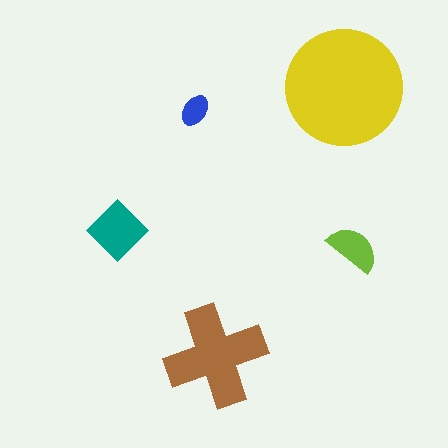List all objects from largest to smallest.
The yellow circle, the brown cross, the teal diamond, the lime semicircle, the blue ellipse.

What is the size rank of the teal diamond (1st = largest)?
3rd.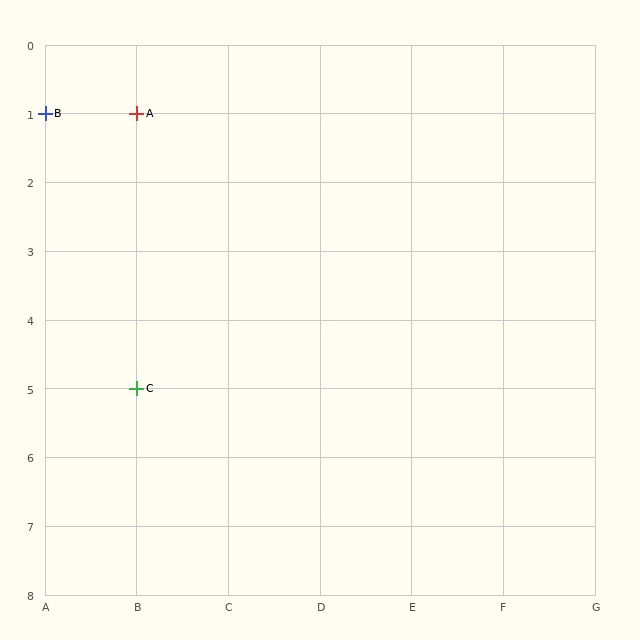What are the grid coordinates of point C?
Point C is at grid coordinates (B, 5).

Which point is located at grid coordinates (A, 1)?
Point B is at (A, 1).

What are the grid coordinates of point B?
Point B is at grid coordinates (A, 1).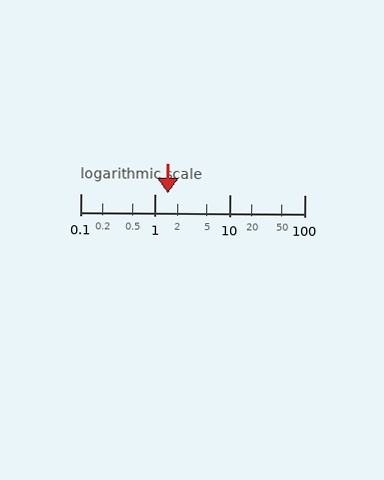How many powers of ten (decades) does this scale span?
The scale spans 3 decades, from 0.1 to 100.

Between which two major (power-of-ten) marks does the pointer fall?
The pointer is between 1 and 10.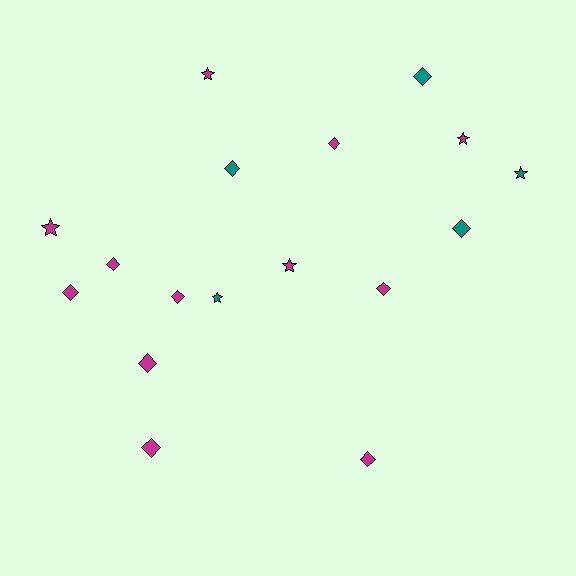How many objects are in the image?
There are 17 objects.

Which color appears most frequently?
Magenta, with 12 objects.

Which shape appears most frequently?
Diamond, with 11 objects.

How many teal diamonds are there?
There are 3 teal diamonds.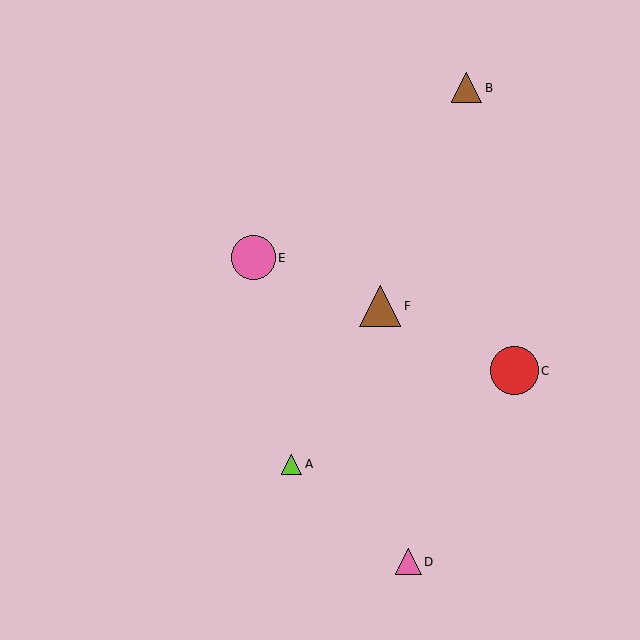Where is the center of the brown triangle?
The center of the brown triangle is at (467, 88).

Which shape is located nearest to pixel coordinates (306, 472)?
The lime triangle (labeled A) at (292, 464) is nearest to that location.